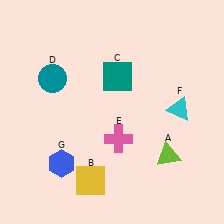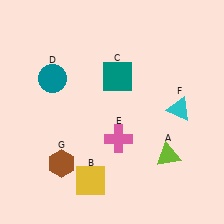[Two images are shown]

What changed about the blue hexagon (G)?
In Image 1, G is blue. In Image 2, it changed to brown.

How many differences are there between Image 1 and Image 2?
There is 1 difference between the two images.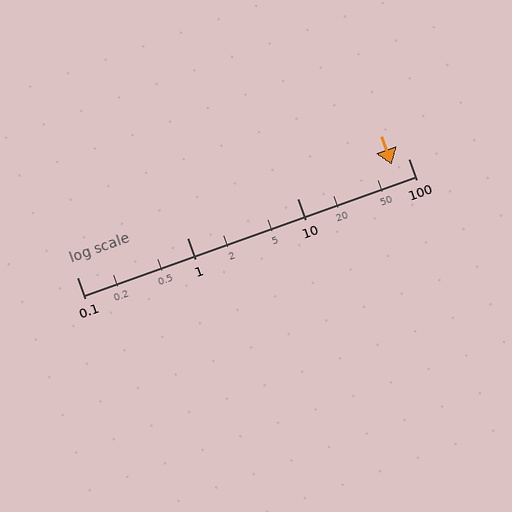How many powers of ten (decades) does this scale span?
The scale spans 3 decades, from 0.1 to 100.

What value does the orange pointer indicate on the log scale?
The pointer indicates approximately 71.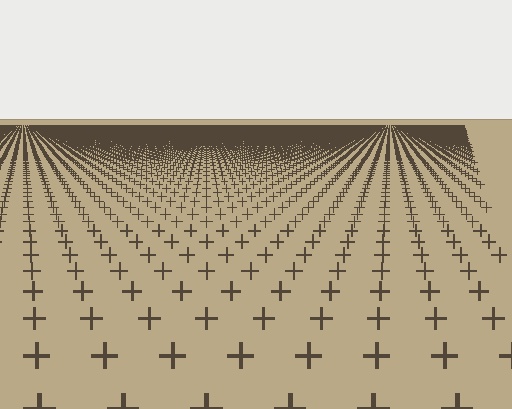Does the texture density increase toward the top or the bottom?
Density increases toward the top.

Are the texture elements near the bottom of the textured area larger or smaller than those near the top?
Larger. Near the bottom, elements are closer to the viewer and appear at a bigger on-screen size.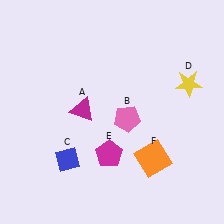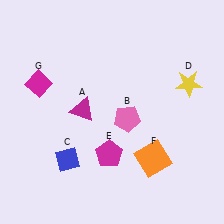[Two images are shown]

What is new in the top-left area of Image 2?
A magenta diamond (G) was added in the top-left area of Image 2.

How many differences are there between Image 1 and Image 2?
There is 1 difference between the two images.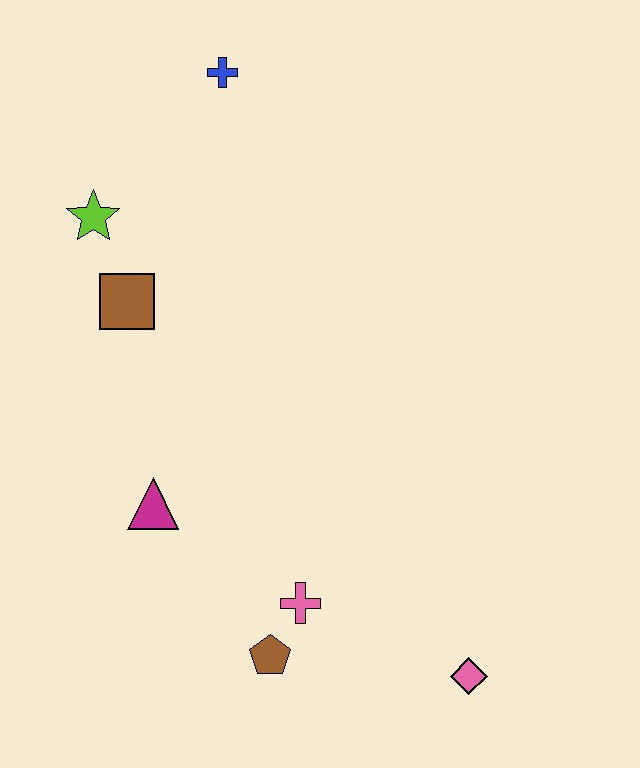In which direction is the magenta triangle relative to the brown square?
The magenta triangle is below the brown square.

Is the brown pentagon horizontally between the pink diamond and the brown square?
Yes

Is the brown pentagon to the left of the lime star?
No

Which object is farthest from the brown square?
The pink diamond is farthest from the brown square.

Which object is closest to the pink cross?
The brown pentagon is closest to the pink cross.